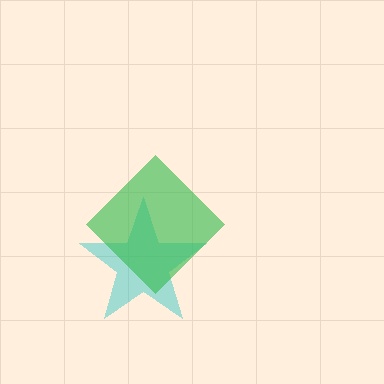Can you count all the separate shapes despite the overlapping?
Yes, there are 2 separate shapes.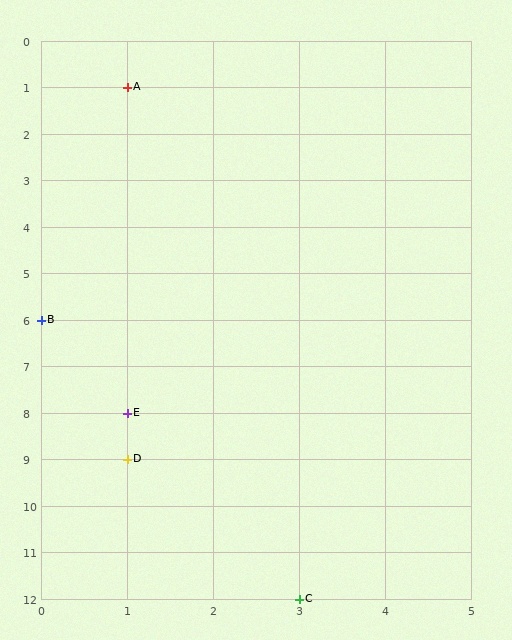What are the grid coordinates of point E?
Point E is at grid coordinates (1, 8).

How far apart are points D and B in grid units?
Points D and B are 1 column and 3 rows apart (about 3.2 grid units diagonally).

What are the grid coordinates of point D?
Point D is at grid coordinates (1, 9).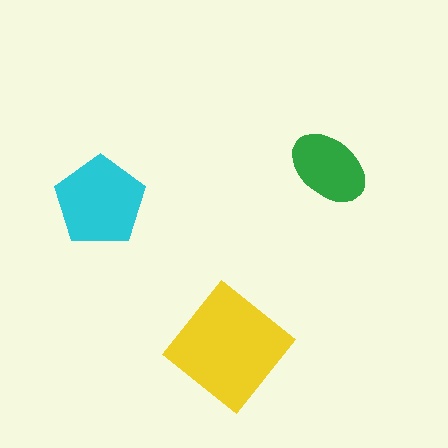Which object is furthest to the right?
The green ellipse is rightmost.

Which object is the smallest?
The green ellipse.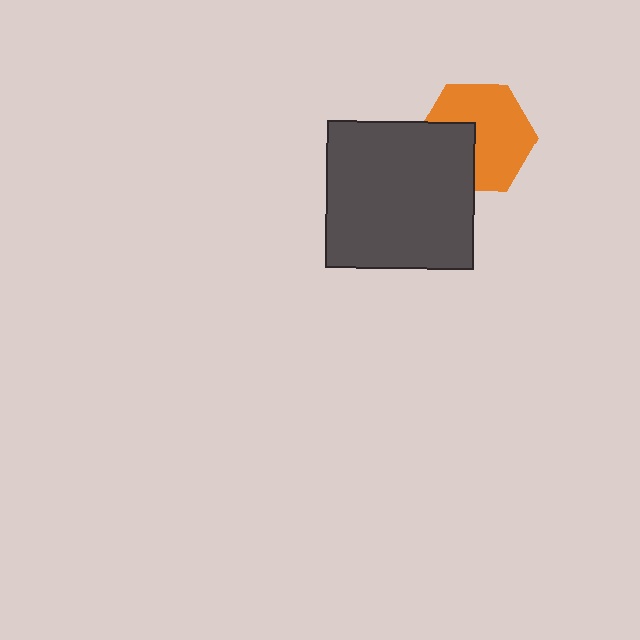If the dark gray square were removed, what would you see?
You would see the complete orange hexagon.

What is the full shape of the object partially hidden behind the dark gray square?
The partially hidden object is an orange hexagon.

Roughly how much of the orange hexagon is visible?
Most of it is visible (roughly 66%).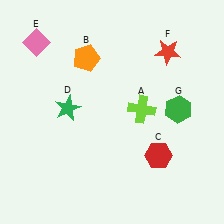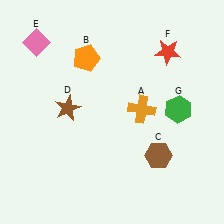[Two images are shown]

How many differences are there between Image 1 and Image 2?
There are 3 differences between the two images.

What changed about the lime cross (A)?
In Image 1, A is lime. In Image 2, it changed to orange.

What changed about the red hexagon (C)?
In Image 1, C is red. In Image 2, it changed to brown.